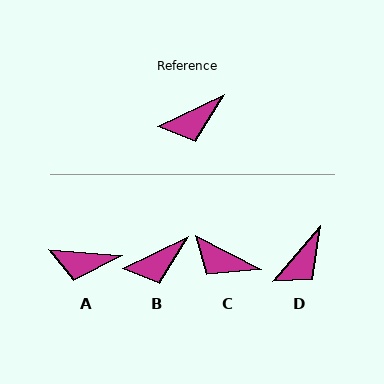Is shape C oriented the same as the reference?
No, it is off by about 53 degrees.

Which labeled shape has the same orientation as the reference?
B.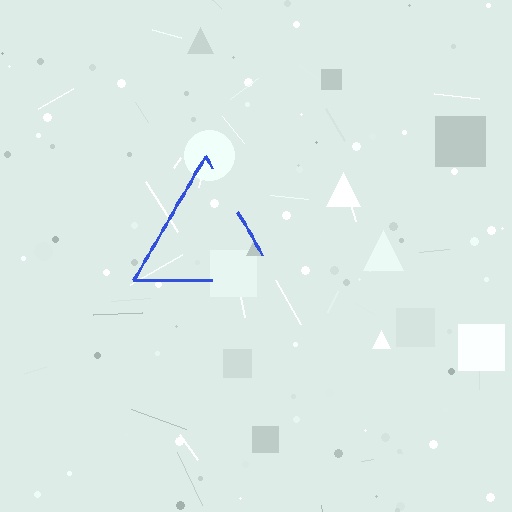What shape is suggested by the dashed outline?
The dashed outline suggests a triangle.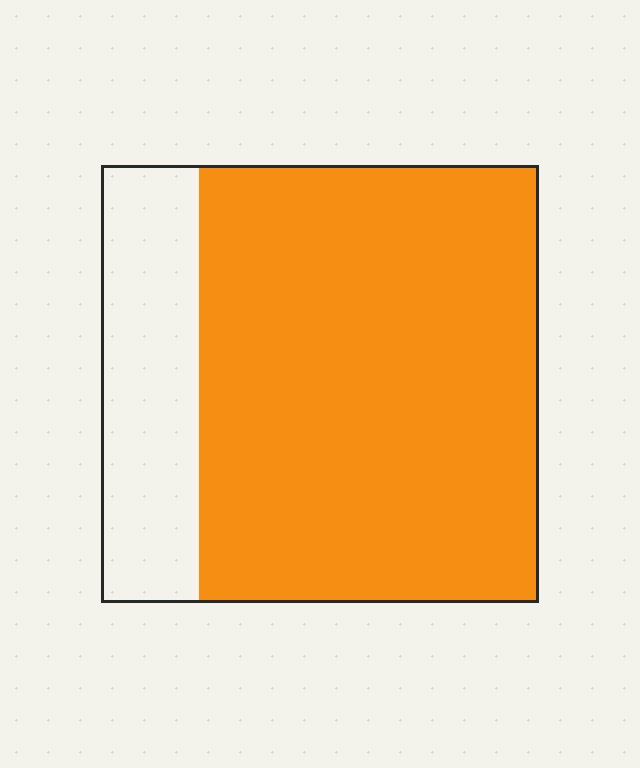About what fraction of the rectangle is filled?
About four fifths (4/5).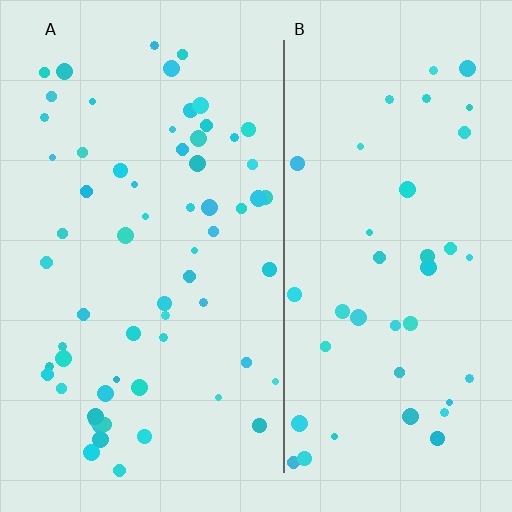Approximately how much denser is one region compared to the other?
Approximately 1.5× — region A over region B.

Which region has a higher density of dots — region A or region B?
A (the left).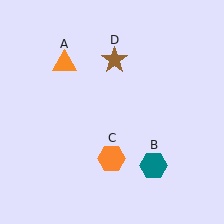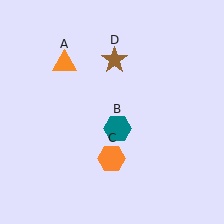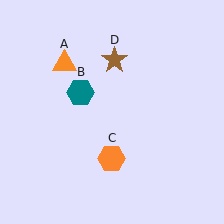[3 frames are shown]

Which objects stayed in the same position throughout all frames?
Orange triangle (object A) and orange hexagon (object C) and brown star (object D) remained stationary.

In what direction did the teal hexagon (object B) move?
The teal hexagon (object B) moved up and to the left.